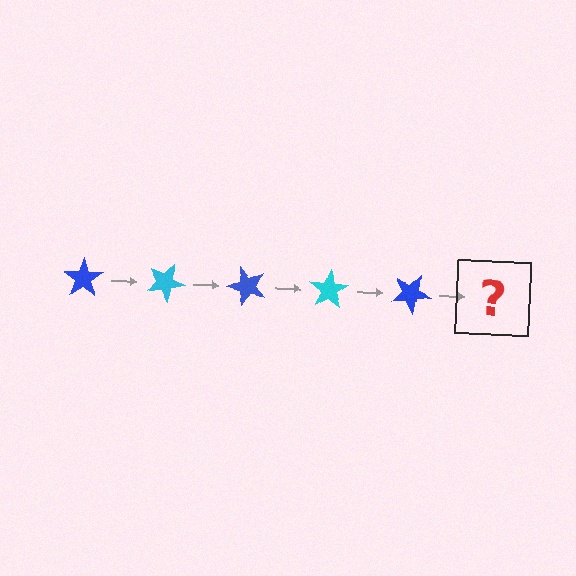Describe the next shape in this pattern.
It should be a cyan star, rotated 125 degrees from the start.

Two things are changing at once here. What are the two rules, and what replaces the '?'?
The two rules are that it rotates 25 degrees each step and the color cycles through blue and cyan. The '?' should be a cyan star, rotated 125 degrees from the start.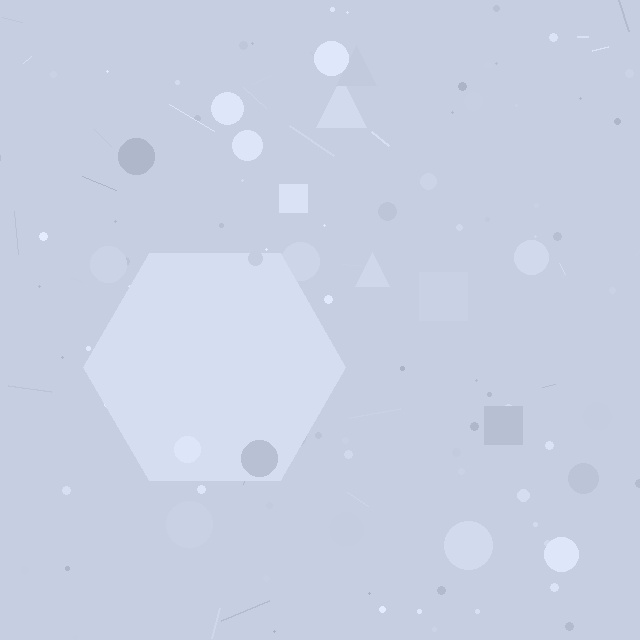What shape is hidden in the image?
A hexagon is hidden in the image.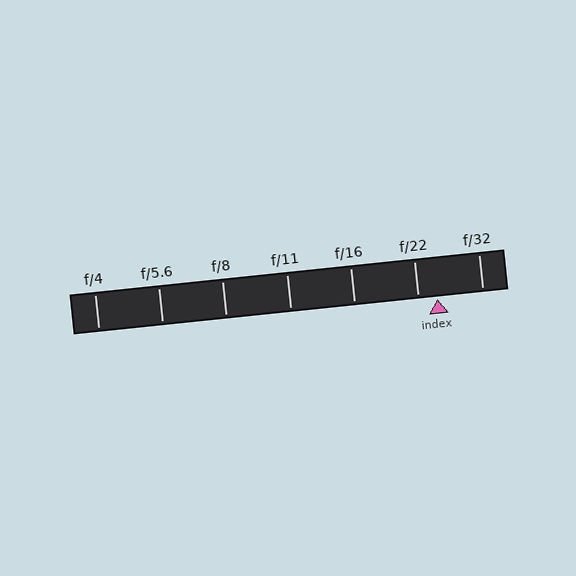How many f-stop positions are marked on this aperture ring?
There are 7 f-stop positions marked.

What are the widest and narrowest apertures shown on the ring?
The widest aperture shown is f/4 and the narrowest is f/32.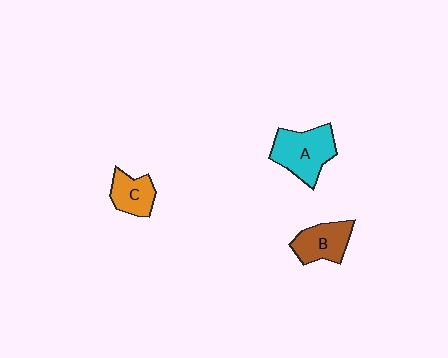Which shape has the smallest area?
Shape C (orange).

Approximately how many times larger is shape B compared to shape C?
Approximately 1.2 times.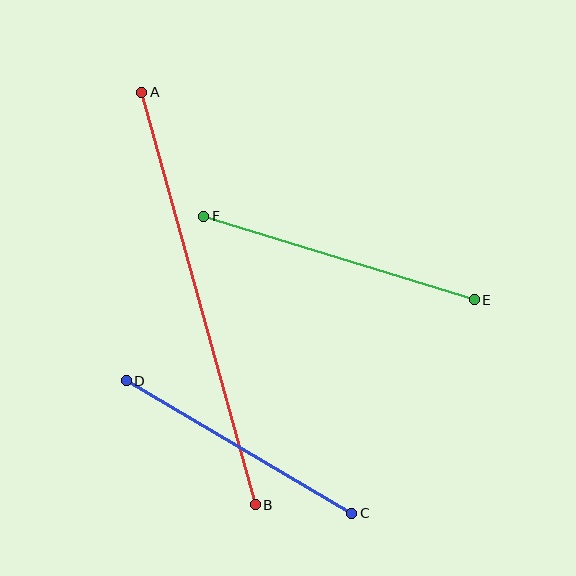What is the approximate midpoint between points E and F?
The midpoint is at approximately (339, 258) pixels.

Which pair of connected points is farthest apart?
Points A and B are farthest apart.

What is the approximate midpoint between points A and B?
The midpoint is at approximately (198, 299) pixels.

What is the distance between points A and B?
The distance is approximately 428 pixels.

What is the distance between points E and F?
The distance is approximately 283 pixels.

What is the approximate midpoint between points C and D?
The midpoint is at approximately (239, 447) pixels.